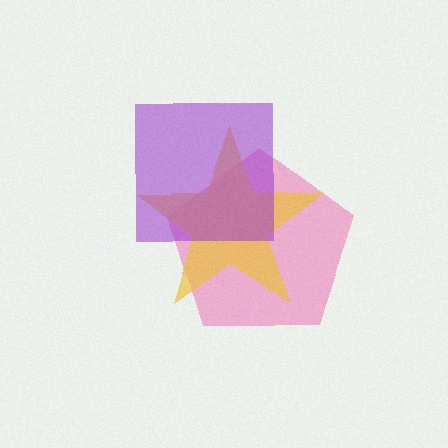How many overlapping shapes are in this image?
There are 3 overlapping shapes in the image.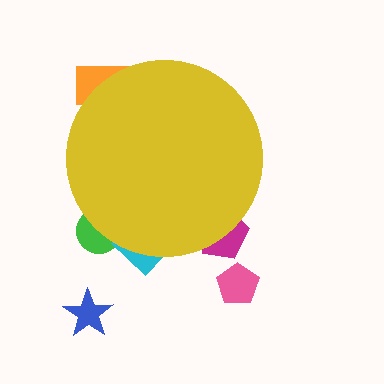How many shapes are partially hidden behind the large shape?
4 shapes are partially hidden.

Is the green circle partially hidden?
Yes, the green circle is partially hidden behind the yellow circle.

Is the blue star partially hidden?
No, the blue star is fully visible.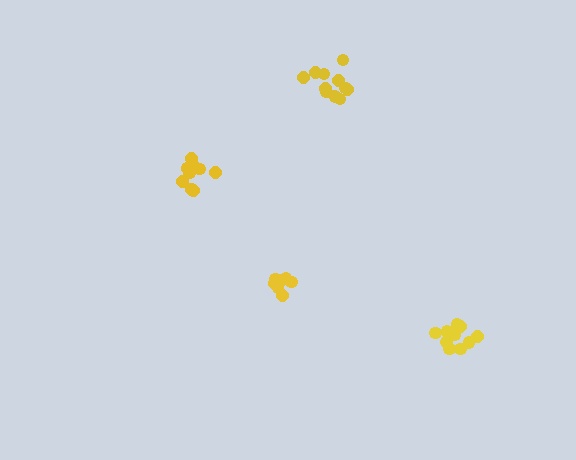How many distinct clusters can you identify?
There are 4 distinct clusters.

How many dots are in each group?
Group 1: 10 dots, Group 2: 9 dots, Group 3: 10 dots, Group 4: 12 dots (41 total).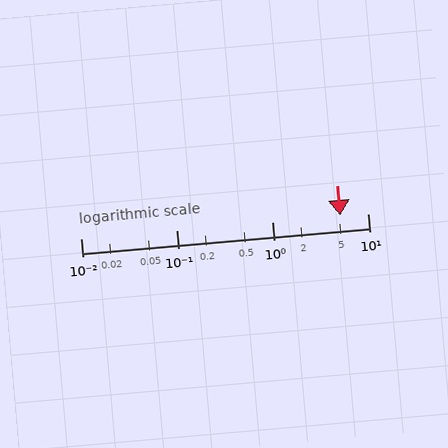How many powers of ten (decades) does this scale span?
The scale spans 3 decades, from 0.01 to 10.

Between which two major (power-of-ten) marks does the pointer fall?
The pointer is between 1 and 10.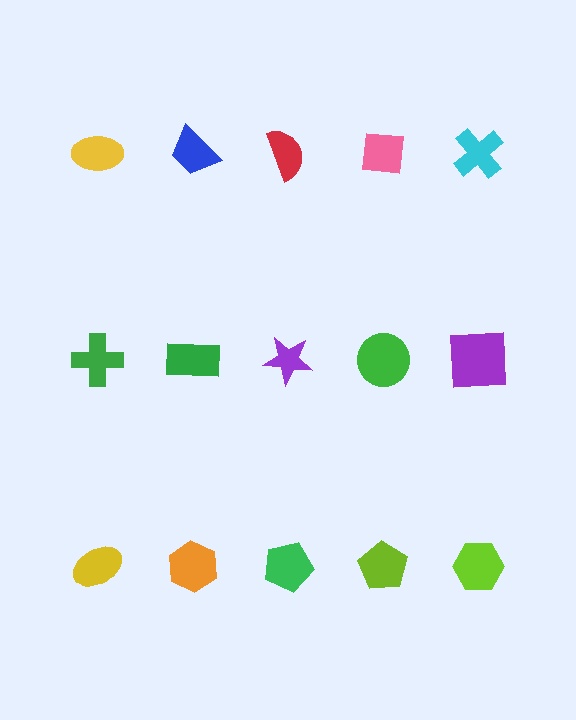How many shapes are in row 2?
5 shapes.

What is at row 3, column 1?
A yellow ellipse.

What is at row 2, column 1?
A green cross.